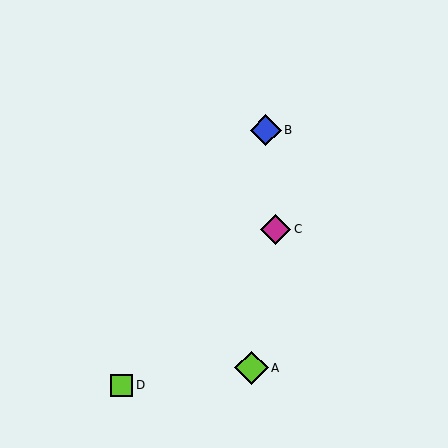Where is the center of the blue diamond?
The center of the blue diamond is at (266, 130).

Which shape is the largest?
The lime diamond (labeled A) is the largest.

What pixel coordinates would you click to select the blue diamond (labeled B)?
Click at (266, 130) to select the blue diamond B.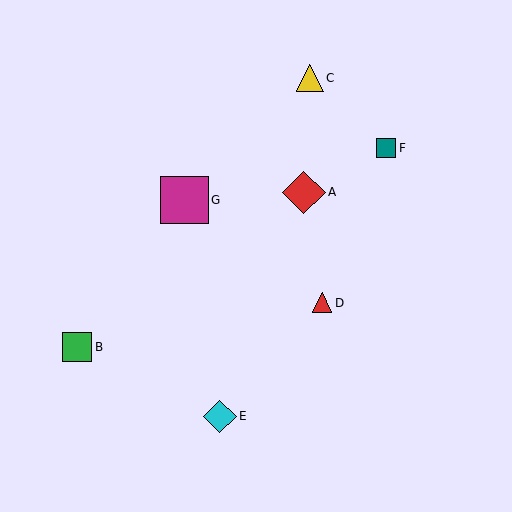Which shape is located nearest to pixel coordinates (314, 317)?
The red triangle (labeled D) at (322, 303) is nearest to that location.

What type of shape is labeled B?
Shape B is a green square.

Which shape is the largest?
The magenta square (labeled G) is the largest.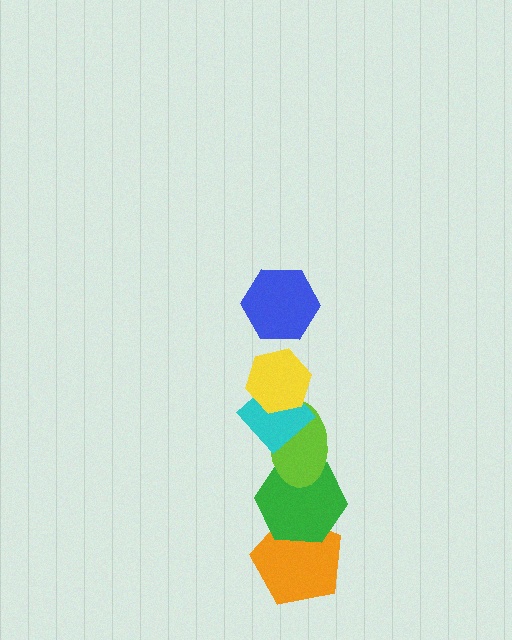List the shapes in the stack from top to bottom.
From top to bottom: the blue hexagon, the yellow hexagon, the cyan diamond, the lime ellipse, the green hexagon, the orange pentagon.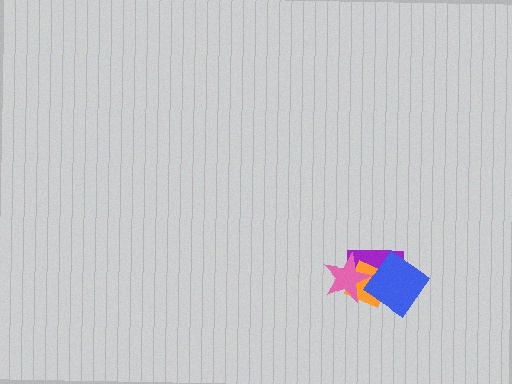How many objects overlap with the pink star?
3 objects overlap with the pink star.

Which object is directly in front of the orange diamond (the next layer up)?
The blue diamond is directly in front of the orange diamond.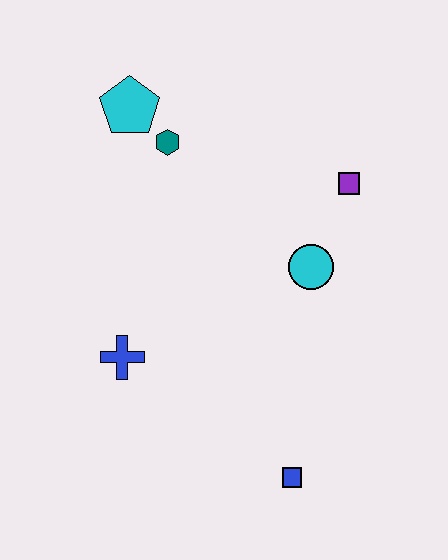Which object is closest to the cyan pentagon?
The teal hexagon is closest to the cyan pentagon.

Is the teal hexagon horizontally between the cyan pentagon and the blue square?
Yes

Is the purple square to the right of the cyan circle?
Yes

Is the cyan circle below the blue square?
No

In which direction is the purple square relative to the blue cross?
The purple square is to the right of the blue cross.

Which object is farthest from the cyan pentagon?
The blue square is farthest from the cyan pentagon.